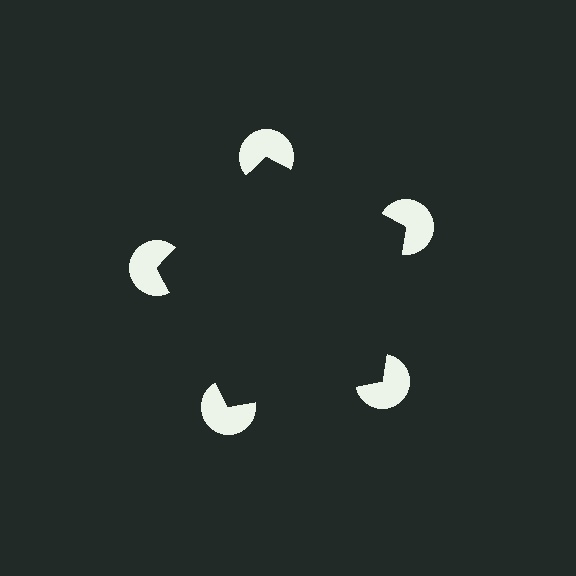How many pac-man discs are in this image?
There are 5 — one at each vertex of the illusory pentagon.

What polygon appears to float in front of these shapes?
An illusory pentagon — its edges are inferred from the aligned wedge cuts in the pac-man discs, not physically drawn.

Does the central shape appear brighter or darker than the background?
It typically appears slightly darker than the background, even though no actual brightness change is drawn.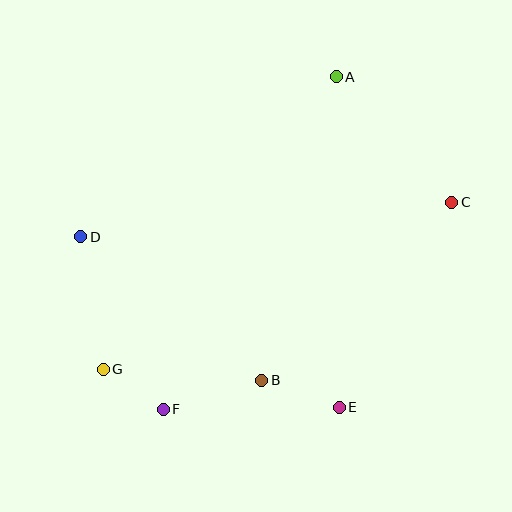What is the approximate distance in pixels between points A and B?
The distance between A and B is approximately 312 pixels.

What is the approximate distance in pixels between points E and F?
The distance between E and F is approximately 176 pixels.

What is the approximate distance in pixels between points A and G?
The distance between A and G is approximately 374 pixels.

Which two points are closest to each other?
Points F and G are closest to each other.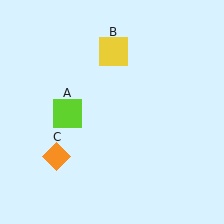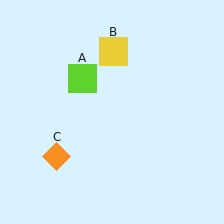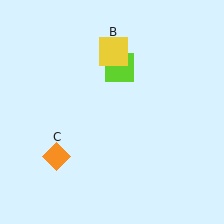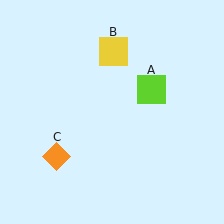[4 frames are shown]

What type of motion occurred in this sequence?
The lime square (object A) rotated clockwise around the center of the scene.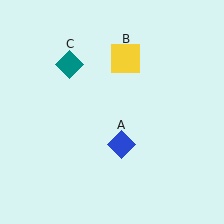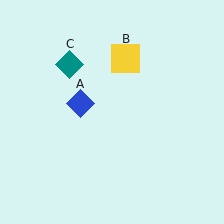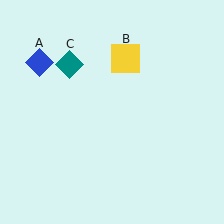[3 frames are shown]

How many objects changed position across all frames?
1 object changed position: blue diamond (object A).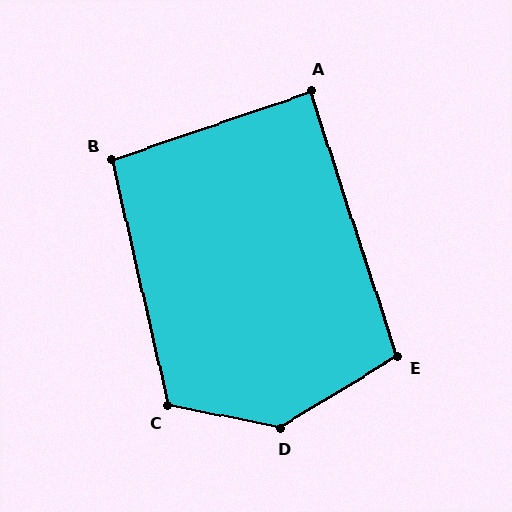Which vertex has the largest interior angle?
D, at approximately 137 degrees.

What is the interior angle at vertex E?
Approximately 103 degrees (obtuse).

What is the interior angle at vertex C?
Approximately 114 degrees (obtuse).